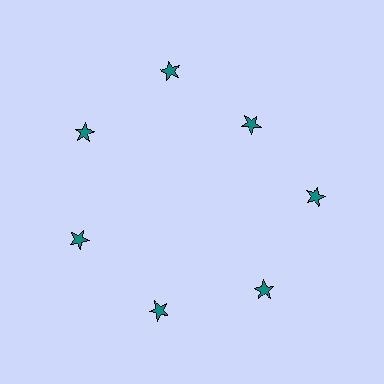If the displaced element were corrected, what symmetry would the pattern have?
It would have 7-fold rotational symmetry — the pattern would map onto itself every 51 degrees.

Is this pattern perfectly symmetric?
No. The 7 teal stars are arranged in a ring, but one element near the 1 o'clock position is pulled inward toward the center, breaking the 7-fold rotational symmetry.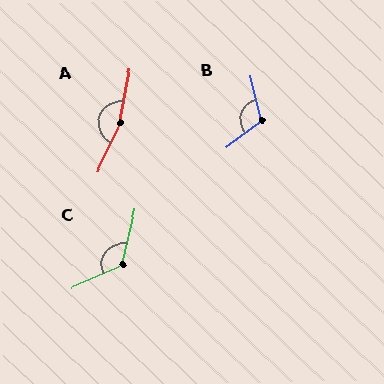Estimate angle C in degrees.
Approximately 128 degrees.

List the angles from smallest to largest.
B (113°), C (128°), A (165°).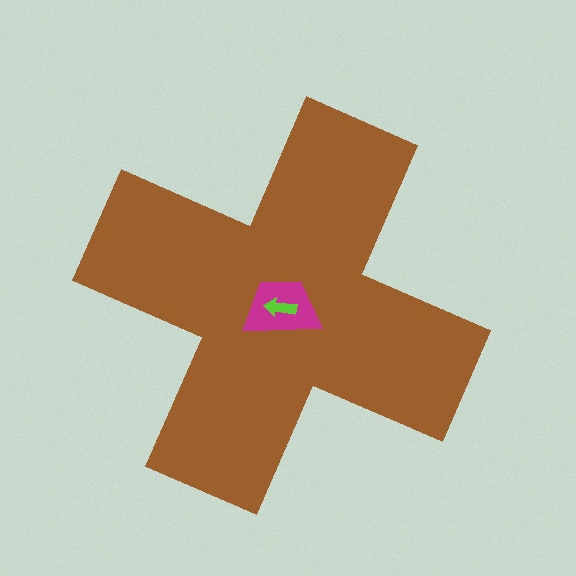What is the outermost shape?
The brown cross.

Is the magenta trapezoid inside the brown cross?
Yes.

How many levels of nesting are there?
3.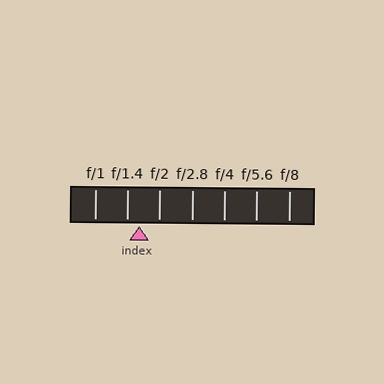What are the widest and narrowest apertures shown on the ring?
The widest aperture shown is f/1 and the narrowest is f/8.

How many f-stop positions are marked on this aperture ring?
There are 7 f-stop positions marked.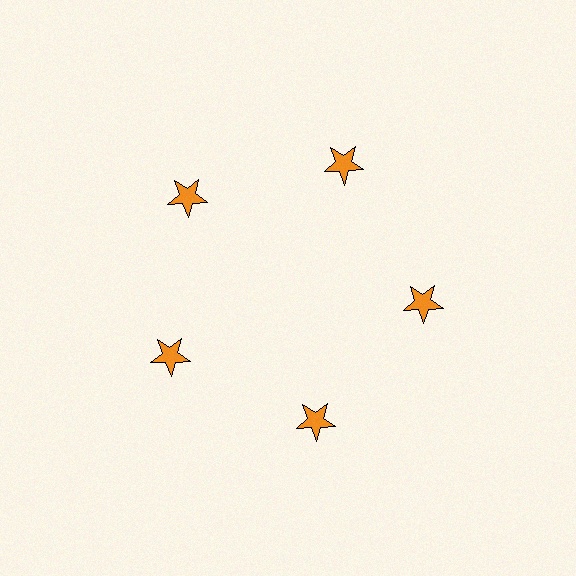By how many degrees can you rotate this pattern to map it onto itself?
The pattern maps onto itself every 72 degrees of rotation.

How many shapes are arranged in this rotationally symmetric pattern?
There are 5 shapes, arranged in 5 groups of 1.